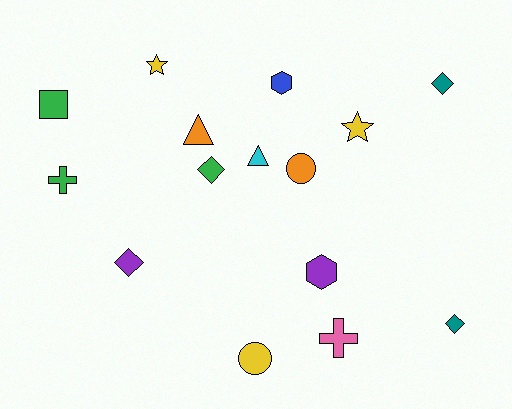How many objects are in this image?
There are 15 objects.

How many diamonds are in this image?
There are 4 diamonds.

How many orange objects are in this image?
There are 2 orange objects.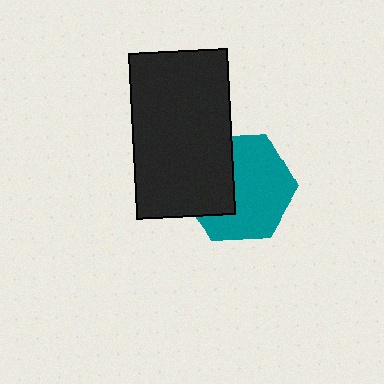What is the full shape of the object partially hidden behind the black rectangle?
The partially hidden object is a teal hexagon.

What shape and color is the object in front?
The object in front is a black rectangle.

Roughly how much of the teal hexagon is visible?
About half of it is visible (roughly 63%).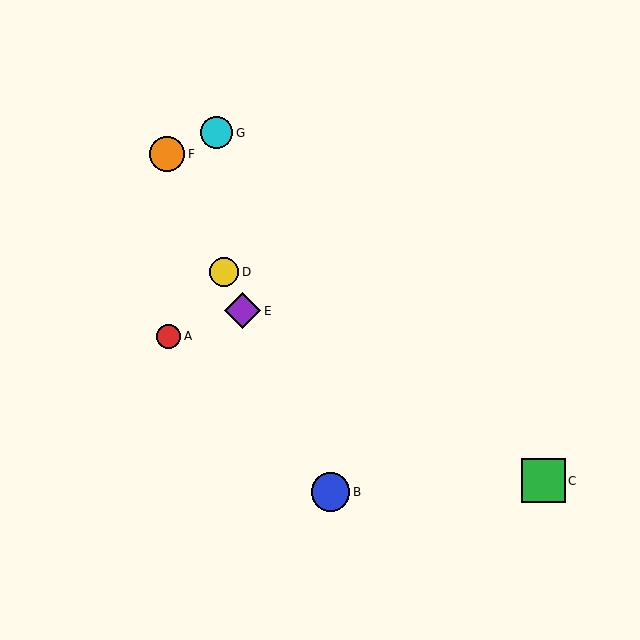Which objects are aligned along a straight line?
Objects B, D, E, F are aligned along a straight line.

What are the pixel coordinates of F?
Object F is at (167, 154).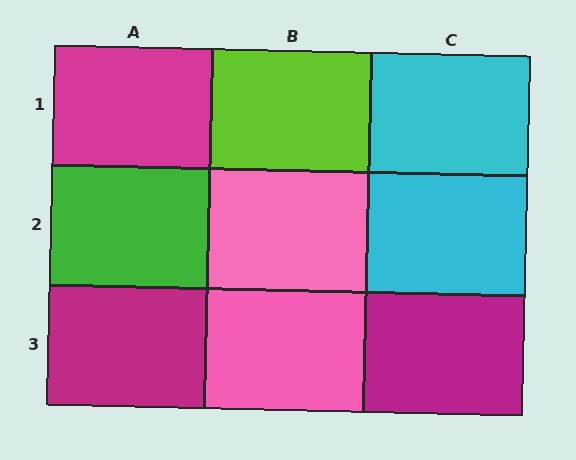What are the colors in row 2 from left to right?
Green, pink, cyan.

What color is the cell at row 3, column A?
Magenta.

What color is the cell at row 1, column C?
Cyan.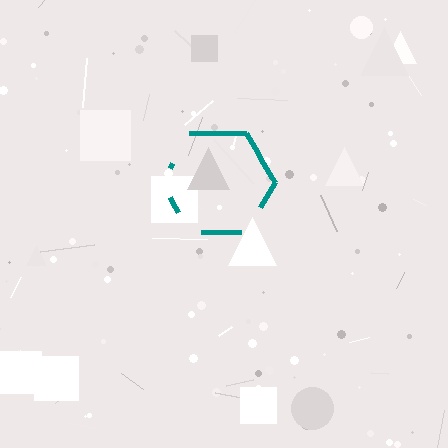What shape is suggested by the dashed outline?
The dashed outline suggests a hexagon.